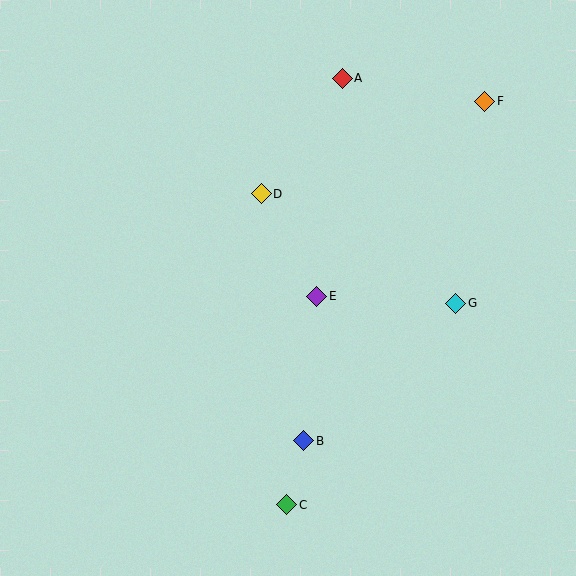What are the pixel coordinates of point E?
Point E is at (317, 296).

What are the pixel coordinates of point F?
Point F is at (485, 101).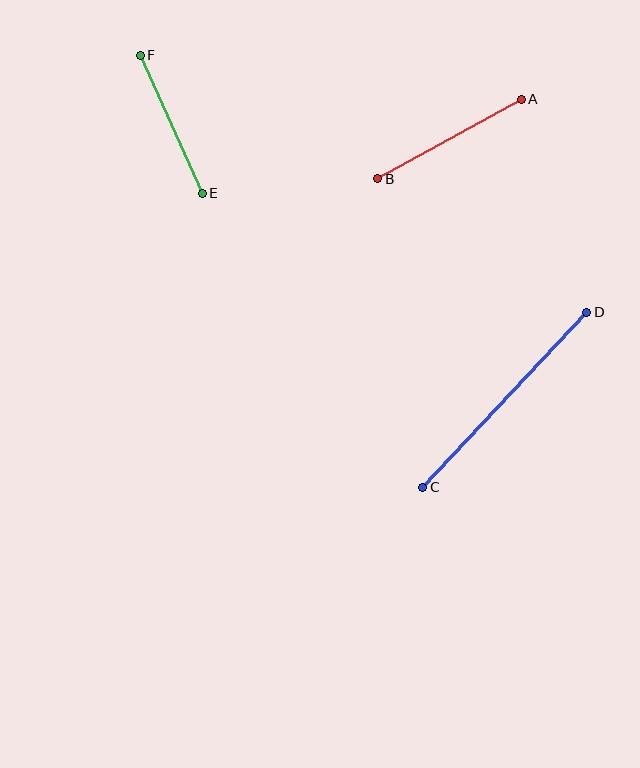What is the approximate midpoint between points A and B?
The midpoint is at approximately (449, 139) pixels.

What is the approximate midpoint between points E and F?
The midpoint is at approximately (171, 124) pixels.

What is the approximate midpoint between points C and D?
The midpoint is at approximately (505, 400) pixels.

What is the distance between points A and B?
The distance is approximately 164 pixels.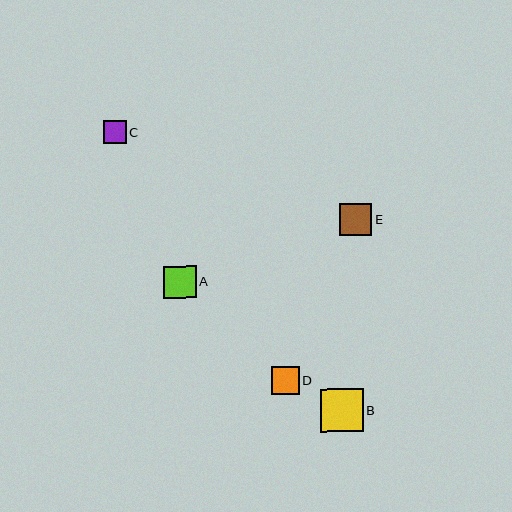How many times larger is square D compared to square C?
Square D is approximately 1.2 times the size of square C.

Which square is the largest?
Square B is the largest with a size of approximately 42 pixels.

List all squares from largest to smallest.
From largest to smallest: B, A, E, D, C.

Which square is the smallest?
Square C is the smallest with a size of approximately 23 pixels.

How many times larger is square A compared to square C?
Square A is approximately 1.4 times the size of square C.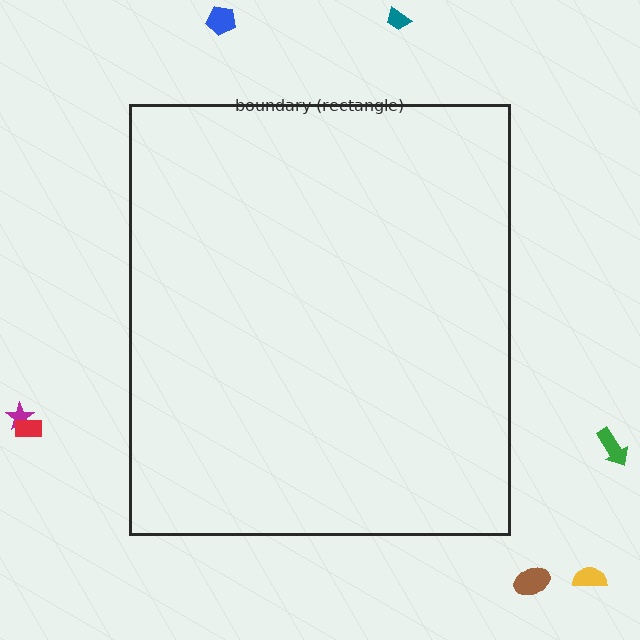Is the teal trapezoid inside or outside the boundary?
Outside.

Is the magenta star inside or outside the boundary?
Outside.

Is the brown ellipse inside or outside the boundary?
Outside.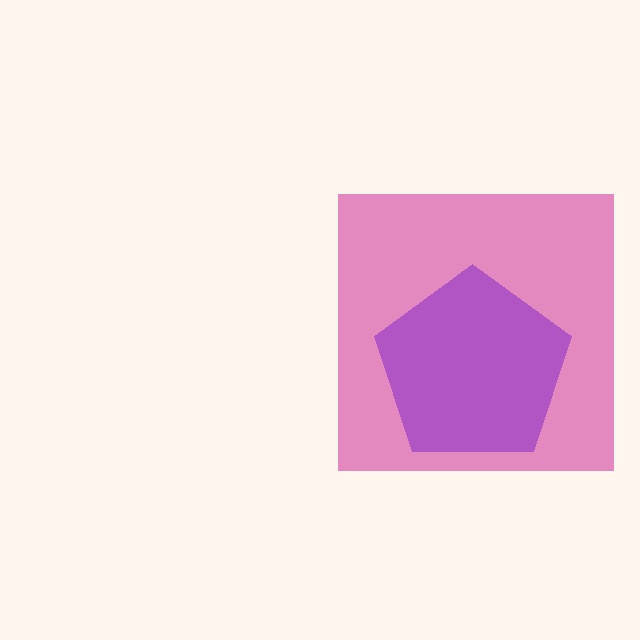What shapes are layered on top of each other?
The layered shapes are: a magenta square, a purple pentagon.